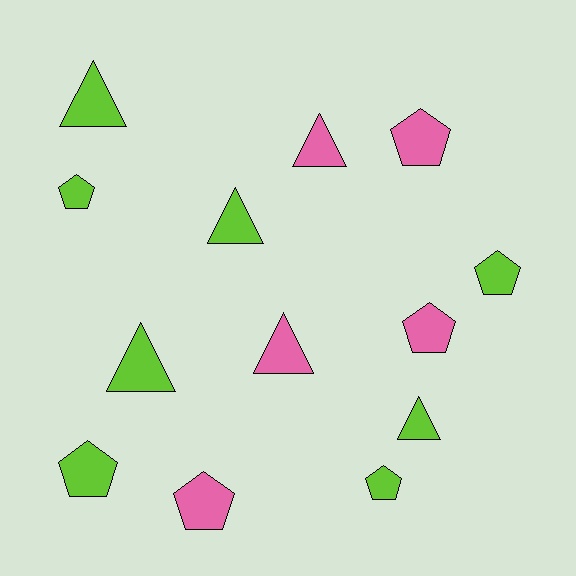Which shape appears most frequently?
Pentagon, with 7 objects.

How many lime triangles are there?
There are 4 lime triangles.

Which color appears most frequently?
Lime, with 8 objects.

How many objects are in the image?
There are 13 objects.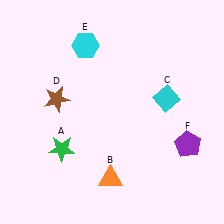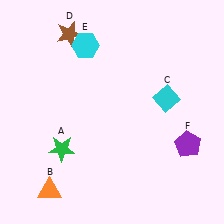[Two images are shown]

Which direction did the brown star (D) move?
The brown star (D) moved up.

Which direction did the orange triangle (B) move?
The orange triangle (B) moved left.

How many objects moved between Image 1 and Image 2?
2 objects moved between the two images.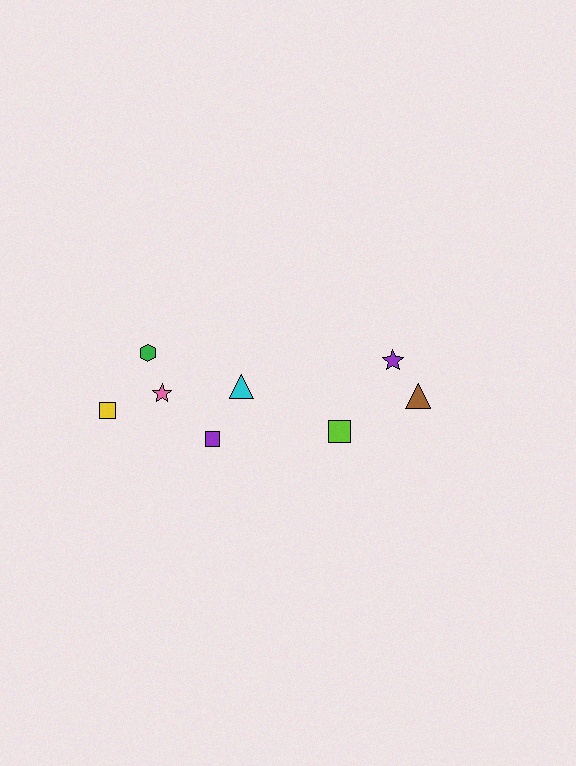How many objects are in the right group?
There are 3 objects.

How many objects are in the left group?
There are 5 objects.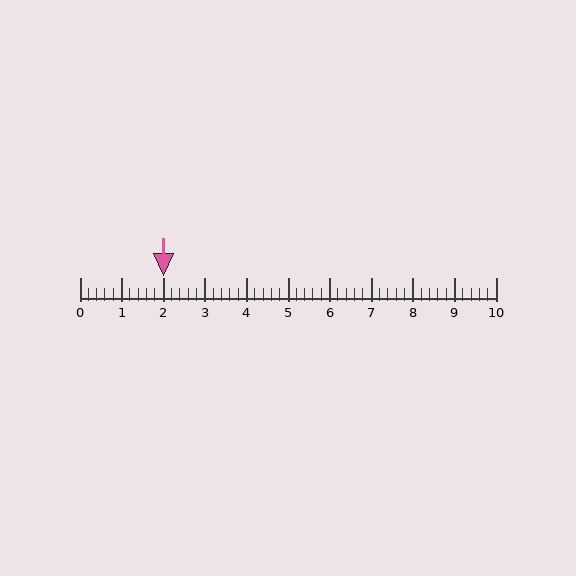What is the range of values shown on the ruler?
The ruler shows values from 0 to 10.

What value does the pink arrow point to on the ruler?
The pink arrow points to approximately 2.0.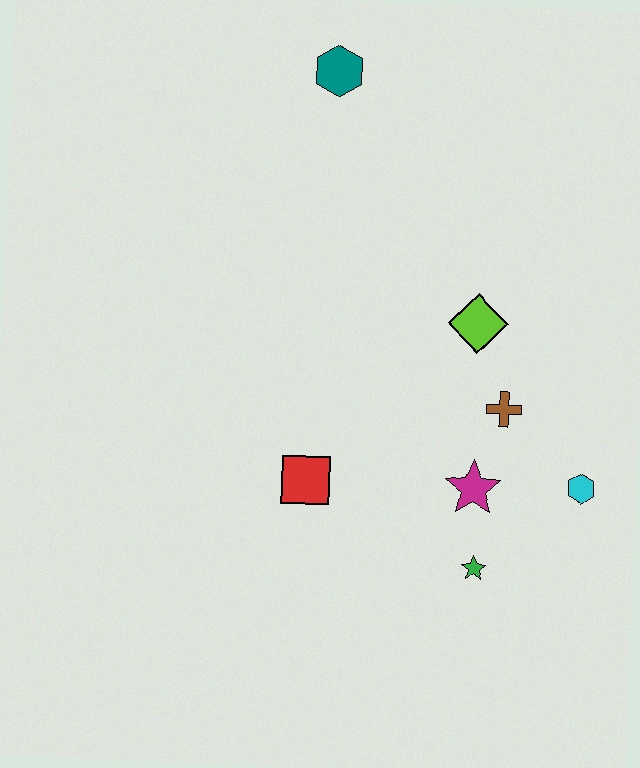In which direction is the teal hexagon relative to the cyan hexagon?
The teal hexagon is above the cyan hexagon.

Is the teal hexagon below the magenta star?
No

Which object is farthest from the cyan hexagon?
The teal hexagon is farthest from the cyan hexagon.